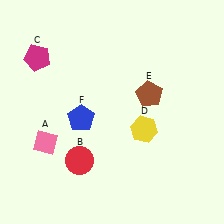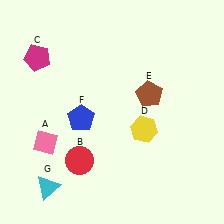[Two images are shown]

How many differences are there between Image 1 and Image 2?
There is 1 difference between the two images.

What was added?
A cyan triangle (G) was added in Image 2.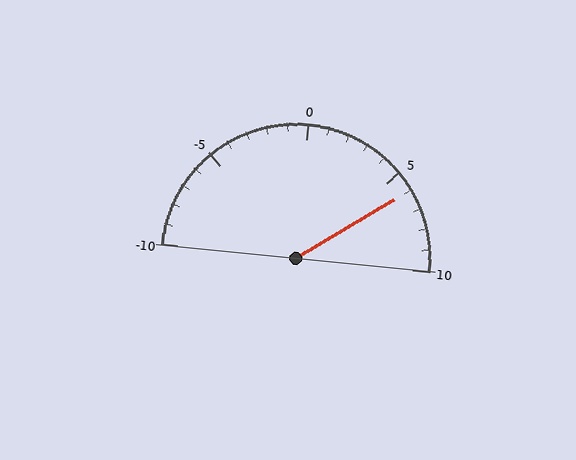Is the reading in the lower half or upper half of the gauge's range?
The reading is in the upper half of the range (-10 to 10).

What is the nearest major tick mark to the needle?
The nearest major tick mark is 5.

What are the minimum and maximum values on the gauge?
The gauge ranges from -10 to 10.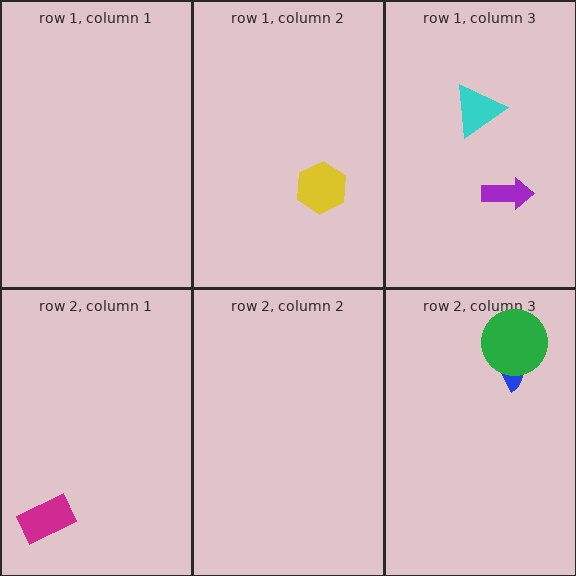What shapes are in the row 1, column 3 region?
The purple arrow, the cyan triangle.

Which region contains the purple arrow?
The row 1, column 3 region.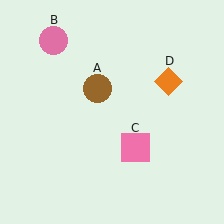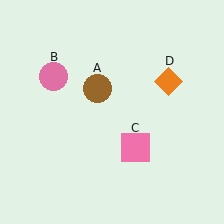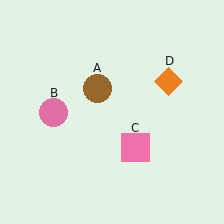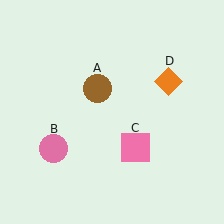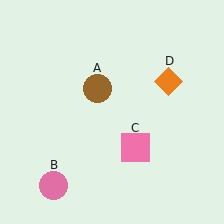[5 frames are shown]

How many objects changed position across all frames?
1 object changed position: pink circle (object B).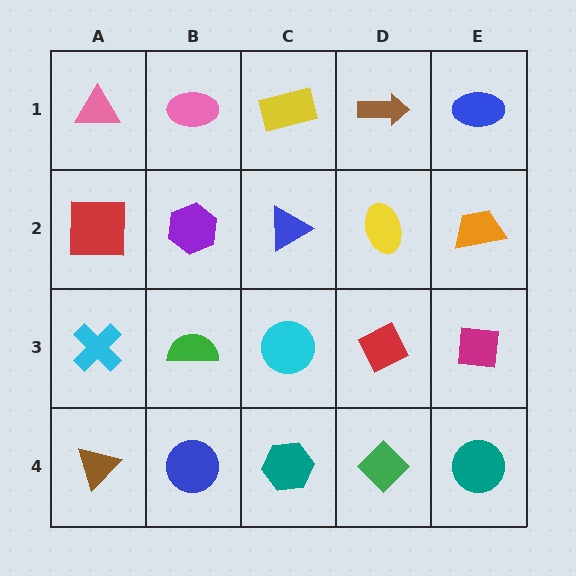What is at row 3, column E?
A magenta square.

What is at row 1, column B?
A pink ellipse.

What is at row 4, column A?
A brown triangle.